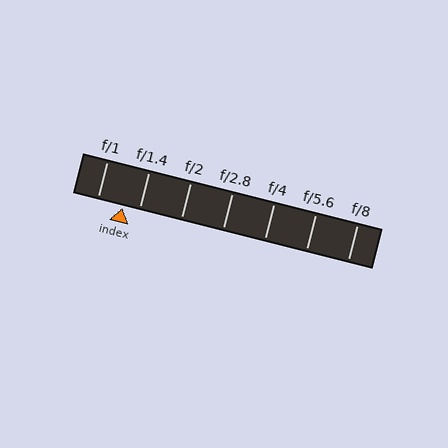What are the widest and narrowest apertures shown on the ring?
The widest aperture shown is f/1 and the narrowest is f/8.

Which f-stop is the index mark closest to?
The index mark is closest to f/1.4.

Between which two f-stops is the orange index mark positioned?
The index mark is between f/1 and f/1.4.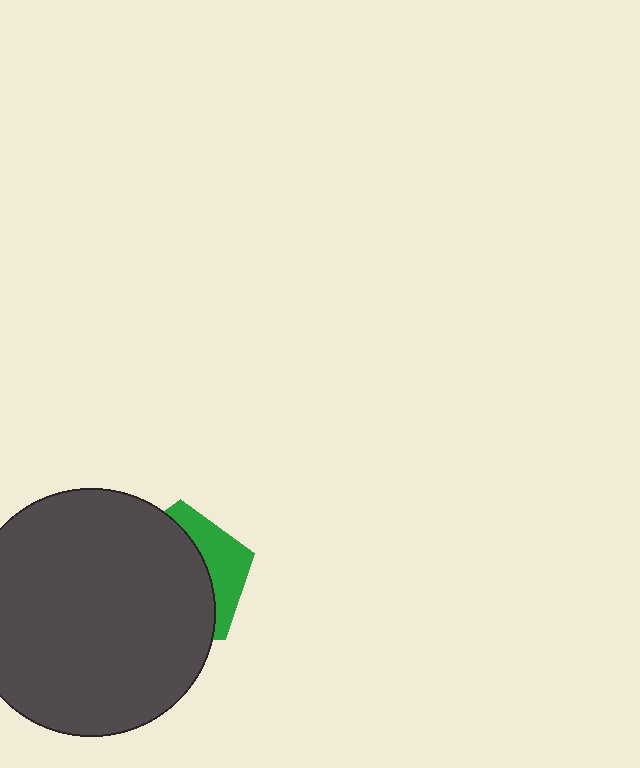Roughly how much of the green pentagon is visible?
A small part of it is visible (roughly 30%).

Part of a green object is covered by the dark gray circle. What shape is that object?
It is a pentagon.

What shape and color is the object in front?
The object in front is a dark gray circle.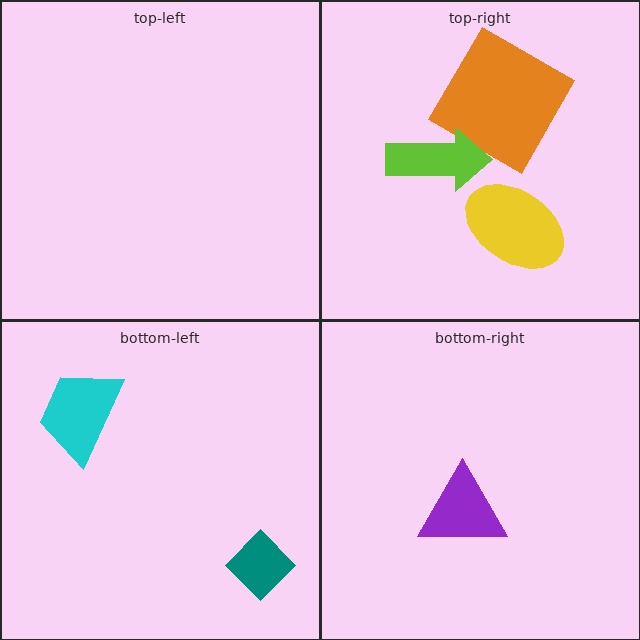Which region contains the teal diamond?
The bottom-left region.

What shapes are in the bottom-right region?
The purple triangle.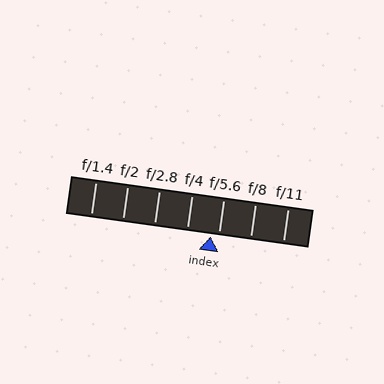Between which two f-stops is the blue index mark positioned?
The index mark is between f/4 and f/5.6.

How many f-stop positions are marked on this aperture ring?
There are 7 f-stop positions marked.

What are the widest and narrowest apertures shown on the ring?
The widest aperture shown is f/1.4 and the narrowest is f/11.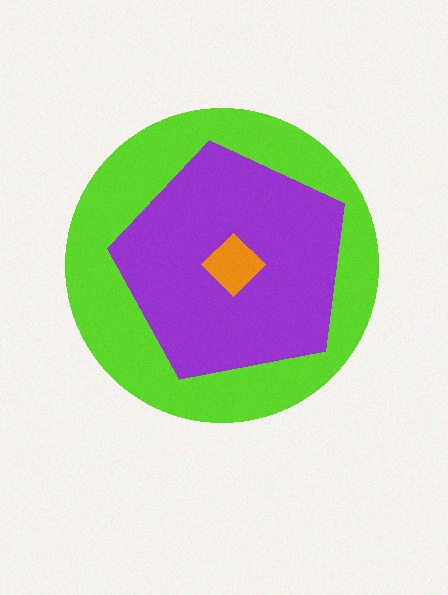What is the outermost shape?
The lime circle.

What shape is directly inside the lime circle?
The purple pentagon.